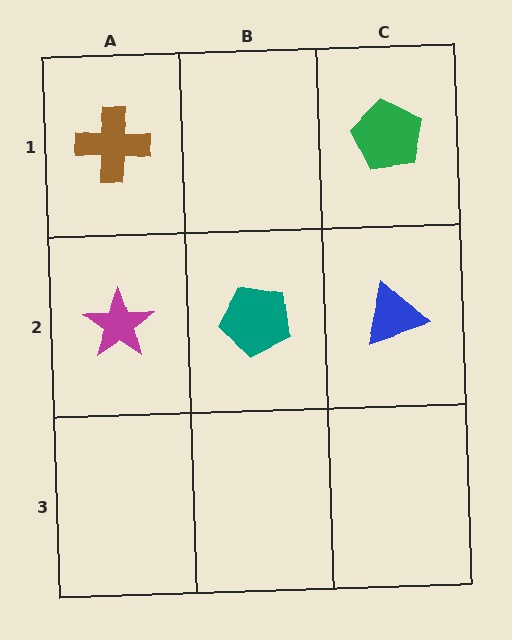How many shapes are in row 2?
3 shapes.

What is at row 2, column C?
A blue triangle.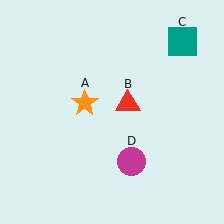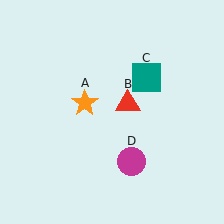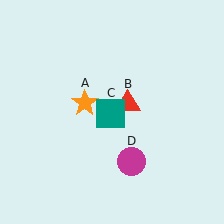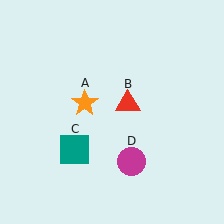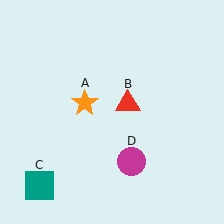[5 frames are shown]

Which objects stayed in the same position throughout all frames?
Orange star (object A) and red triangle (object B) and magenta circle (object D) remained stationary.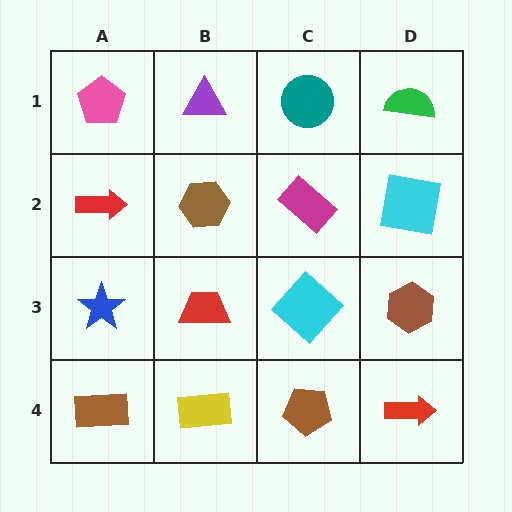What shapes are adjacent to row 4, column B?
A red trapezoid (row 3, column B), a brown rectangle (row 4, column A), a brown pentagon (row 4, column C).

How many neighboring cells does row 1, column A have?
2.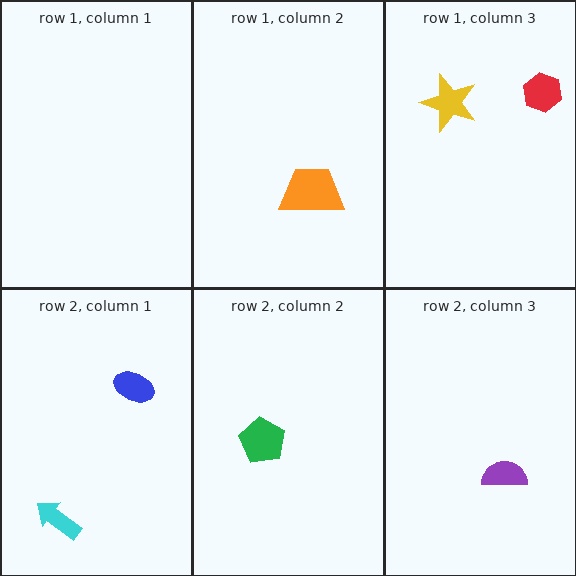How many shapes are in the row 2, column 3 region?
1.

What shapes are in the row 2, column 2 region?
The green pentagon.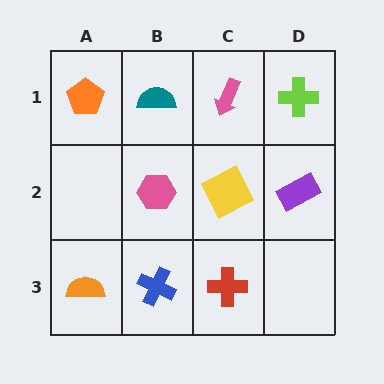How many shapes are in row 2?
3 shapes.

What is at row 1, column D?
A lime cross.